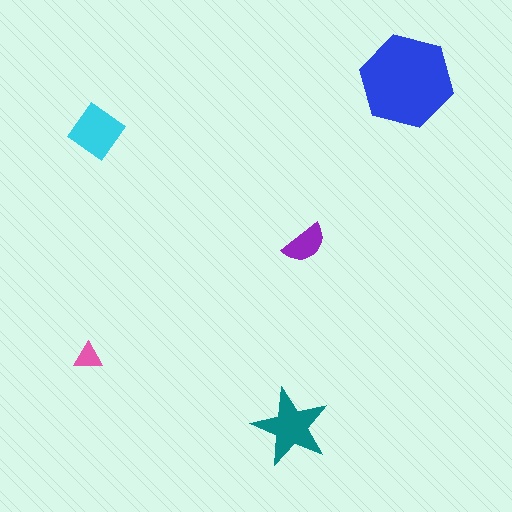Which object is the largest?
The blue hexagon.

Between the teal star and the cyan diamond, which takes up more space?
The teal star.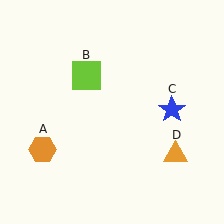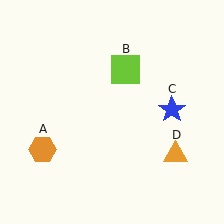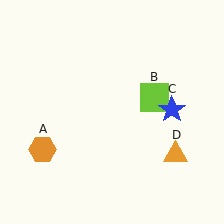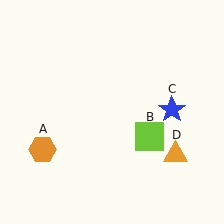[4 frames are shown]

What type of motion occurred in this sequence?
The lime square (object B) rotated clockwise around the center of the scene.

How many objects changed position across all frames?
1 object changed position: lime square (object B).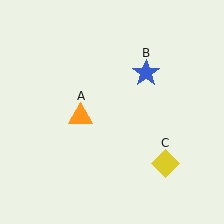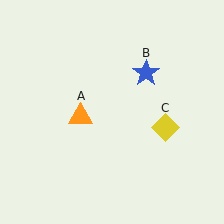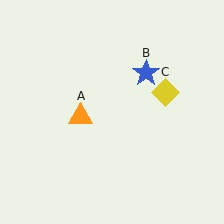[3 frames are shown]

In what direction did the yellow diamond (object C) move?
The yellow diamond (object C) moved up.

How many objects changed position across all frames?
1 object changed position: yellow diamond (object C).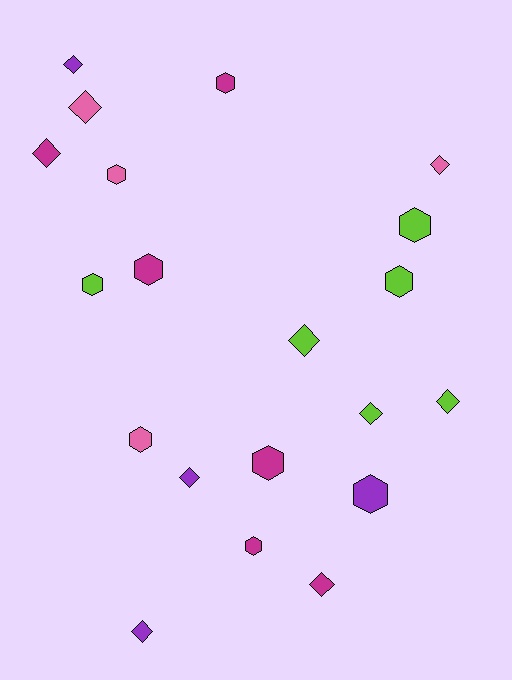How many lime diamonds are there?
There are 3 lime diamonds.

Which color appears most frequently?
Lime, with 6 objects.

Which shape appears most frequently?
Diamond, with 10 objects.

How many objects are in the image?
There are 20 objects.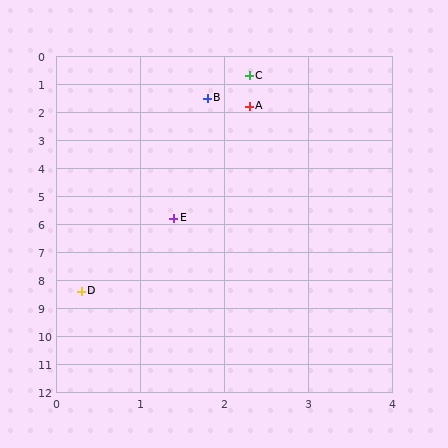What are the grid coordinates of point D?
Point D is at approximately (0.3, 8.4).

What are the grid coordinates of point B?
Point B is at approximately (1.8, 1.5).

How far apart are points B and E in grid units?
Points B and E are about 4.3 grid units apart.